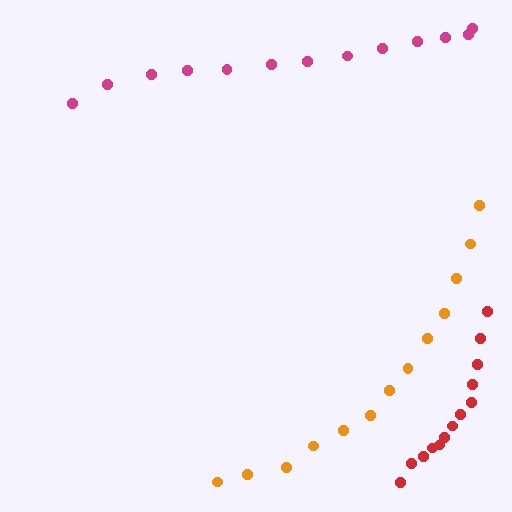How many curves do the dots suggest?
There are 3 distinct paths.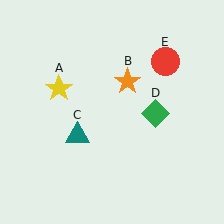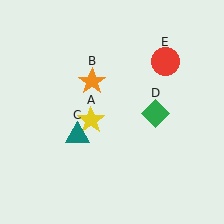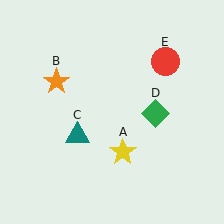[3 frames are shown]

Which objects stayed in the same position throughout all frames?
Teal triangle (object C) and green diamond (object D) and red circle (object E) remained stationary.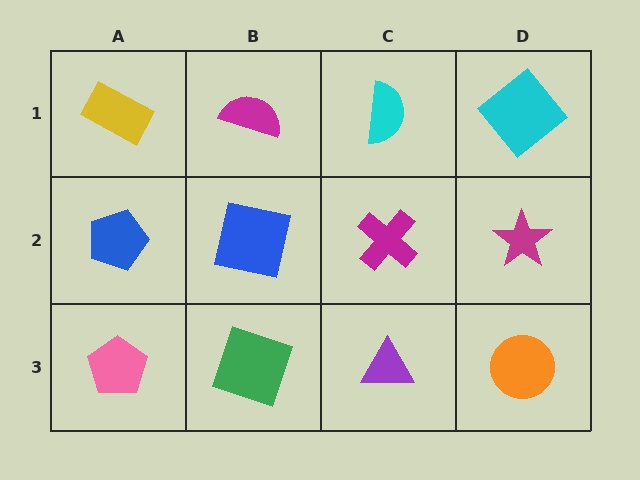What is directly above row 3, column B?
A blue square.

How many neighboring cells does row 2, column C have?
4.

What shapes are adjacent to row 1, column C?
A magenta cross (row 2, column C), a magenta semicircle (row 1, column B), a cyan diamond (row 1, column D).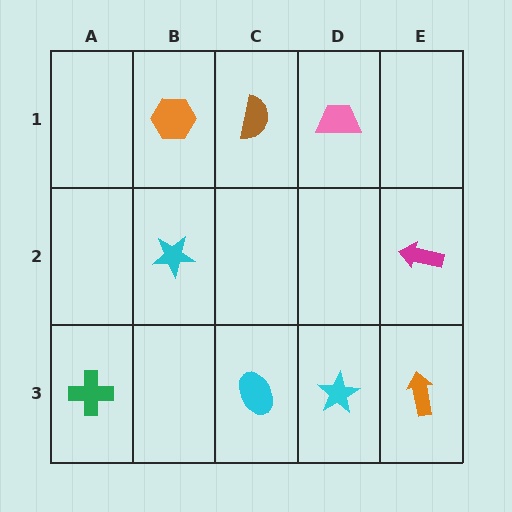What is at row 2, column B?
A cyan star.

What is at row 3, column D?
A cyan star.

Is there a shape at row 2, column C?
No, that cell is empty.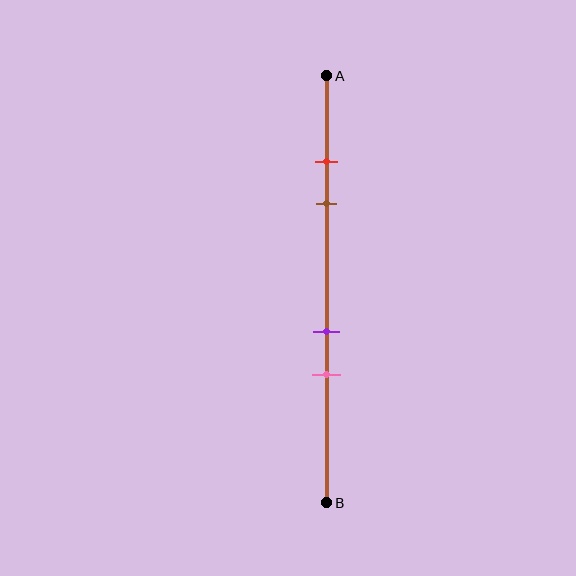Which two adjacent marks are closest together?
The red and brown marks are the closest adjacent pair.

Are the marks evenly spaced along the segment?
No, the marks are not evenly spaced.